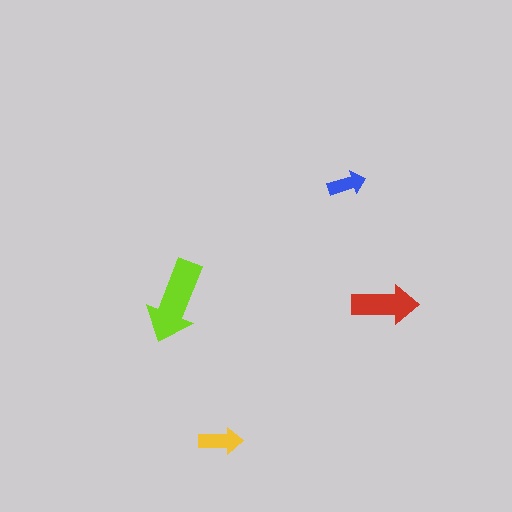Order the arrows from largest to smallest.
the lime one, the red one, the yellow one, the blue one.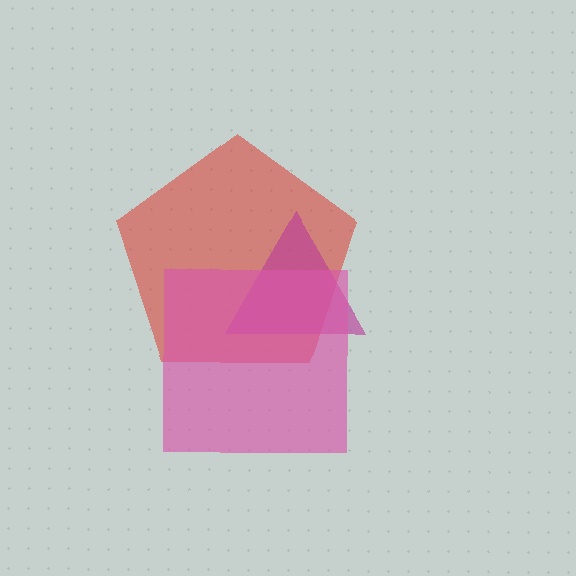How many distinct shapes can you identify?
There are 3 distinct shapes: a red pentagon, a magenta triangle, a pink square.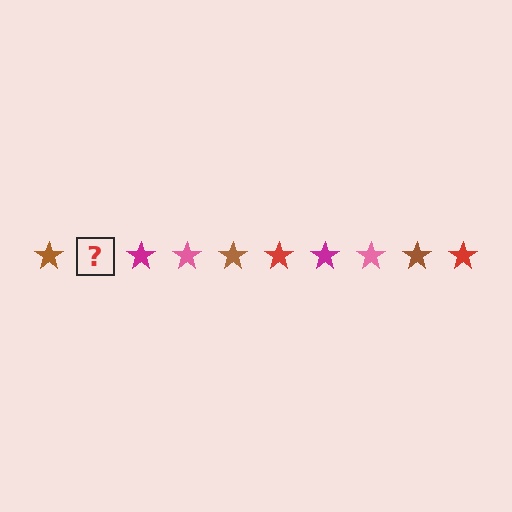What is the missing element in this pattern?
The missing element is a red star.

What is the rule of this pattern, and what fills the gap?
The rule is that the pattern cycles through brown, red, magenta, pink stars. The gap should be filled with a red star.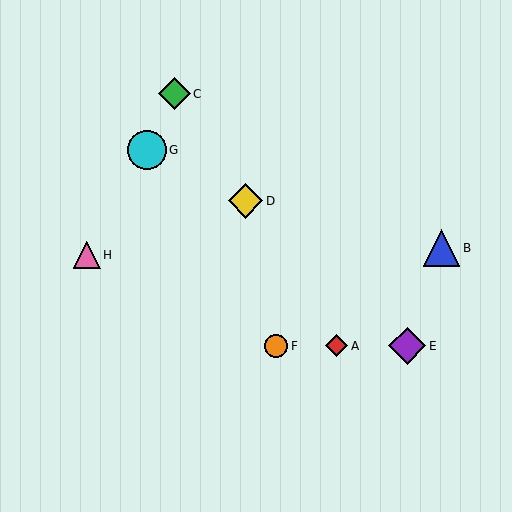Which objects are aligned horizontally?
Objects A, E, F are aligned horizontally.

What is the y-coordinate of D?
Object D is at y≈201.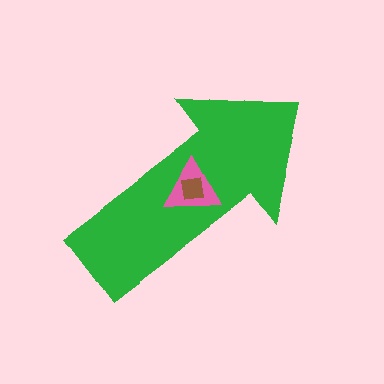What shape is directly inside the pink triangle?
The brown square.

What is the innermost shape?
The brown square.